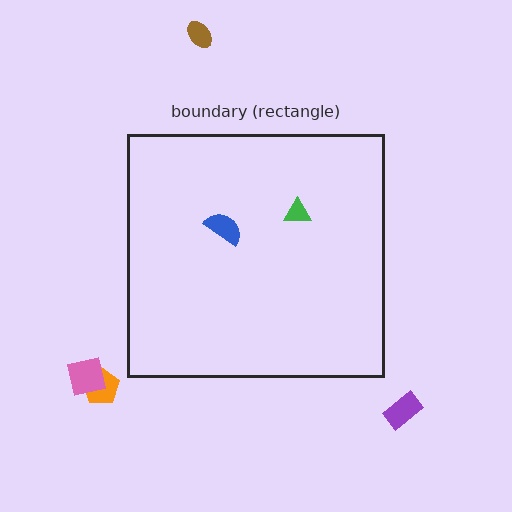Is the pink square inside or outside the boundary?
Outside.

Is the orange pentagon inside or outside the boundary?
Outside.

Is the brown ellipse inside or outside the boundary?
Outside.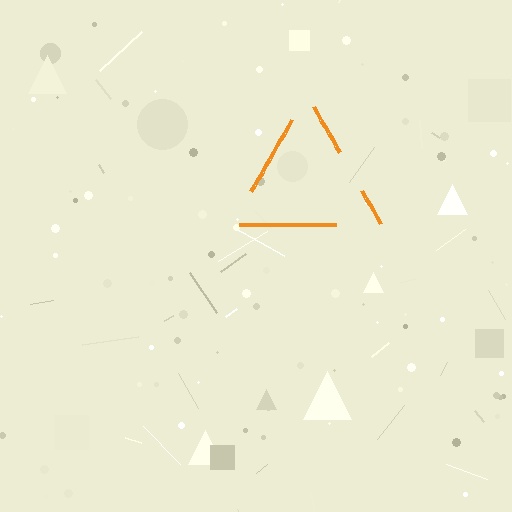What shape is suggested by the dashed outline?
The dashed outline suggests a triangle.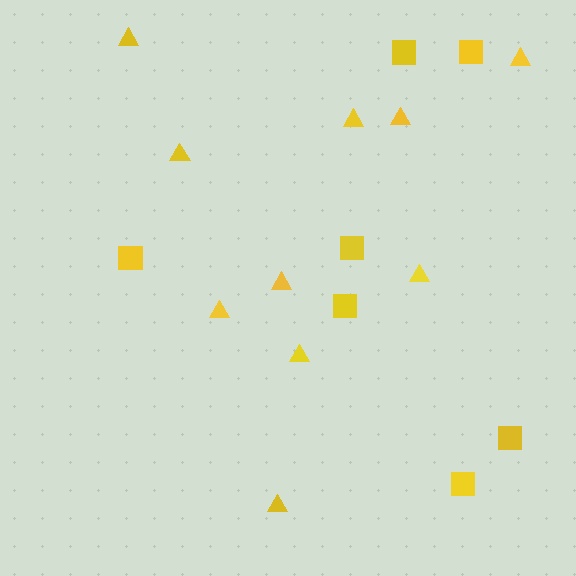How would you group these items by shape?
There are 2 groups: one group of triangles (10) and one group of squares (7).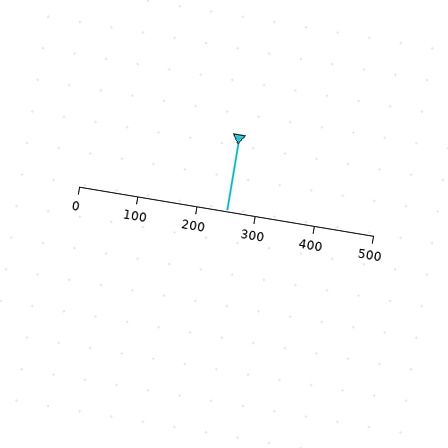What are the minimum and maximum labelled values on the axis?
The axis runs from 0 to 500.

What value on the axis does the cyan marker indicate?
The marker indicates approximately 250.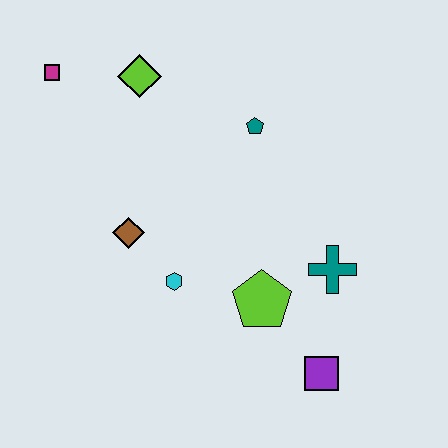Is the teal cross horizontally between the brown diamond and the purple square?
No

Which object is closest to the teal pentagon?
The lime diamond is closest to the teal pentagon.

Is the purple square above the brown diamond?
No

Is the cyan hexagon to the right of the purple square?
No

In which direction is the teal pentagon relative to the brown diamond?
The teal pentagon is to the right of the brown diamond.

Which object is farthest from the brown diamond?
The purple square is farthest from the brown diamond.